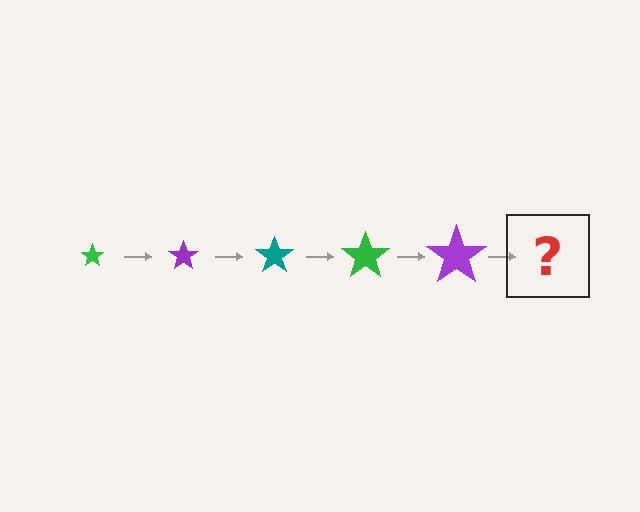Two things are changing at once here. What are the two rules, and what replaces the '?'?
The two rules are that the star grows larger each step and the color cycles through green, purple, and teal. The '?' should be a teal star, larger than the previous one.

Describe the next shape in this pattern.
It should be a teal star, larger than the previous one.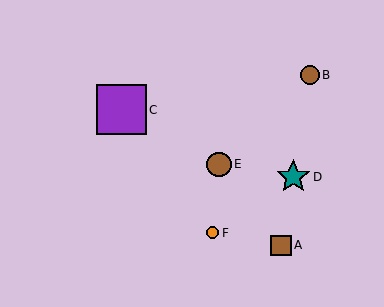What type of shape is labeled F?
Shape F is an orange circle.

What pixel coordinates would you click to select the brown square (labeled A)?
Click at (281, 245) to select the brown square A.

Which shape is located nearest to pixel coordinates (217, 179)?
The brown circle (labeled E) at (219, 164) is nearest to that location.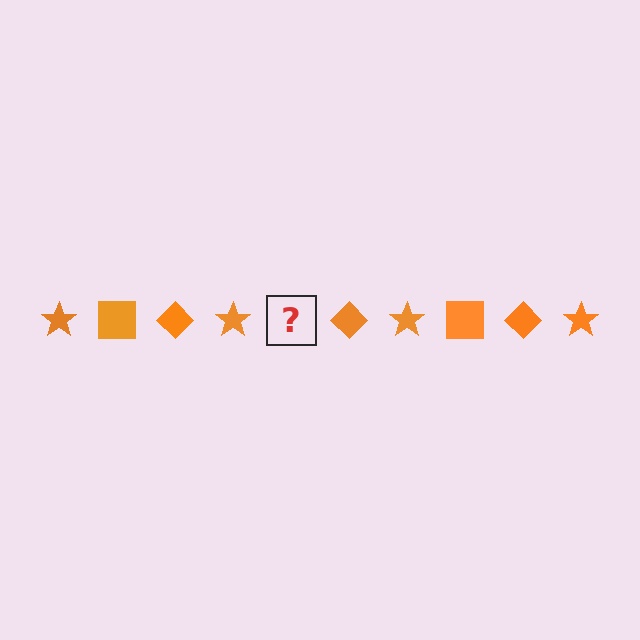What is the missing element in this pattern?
The missing element is an orange square.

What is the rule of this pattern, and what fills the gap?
The rule is that the pattern cycles through star, square, diamond shapes in orange. The gap should be filled with an orange square.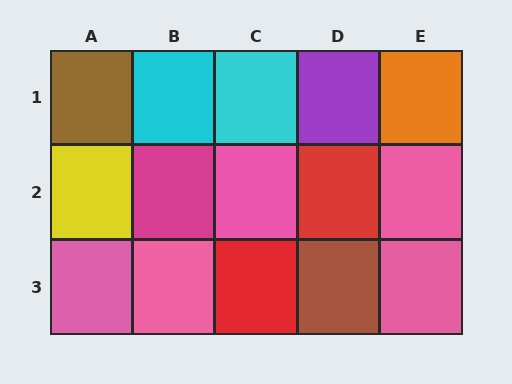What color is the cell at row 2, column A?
Yellow.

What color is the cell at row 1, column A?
Brown.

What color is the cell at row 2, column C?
Pink.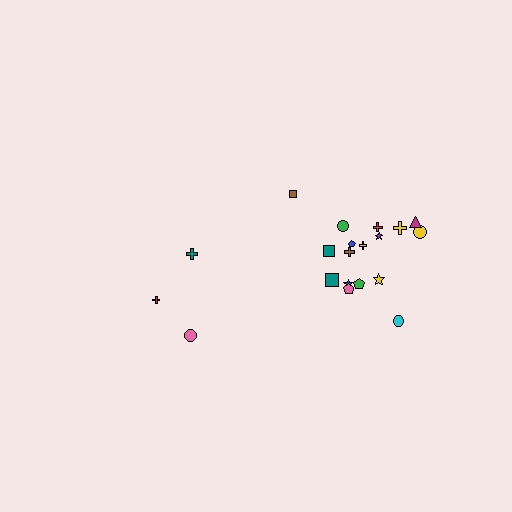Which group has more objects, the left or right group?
The right group.